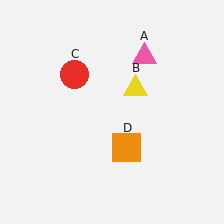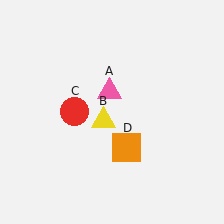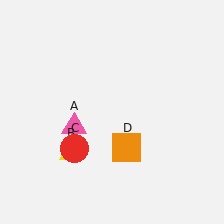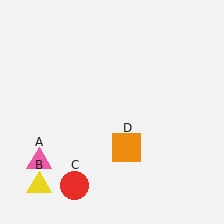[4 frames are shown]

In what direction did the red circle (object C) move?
The red circle (object C) moved down.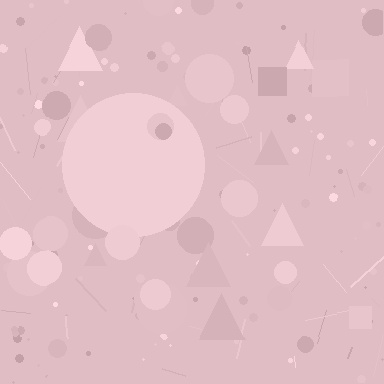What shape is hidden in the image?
A circle is hidden in the image.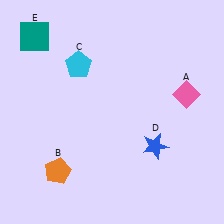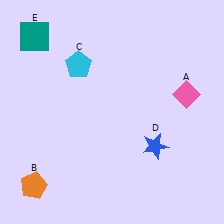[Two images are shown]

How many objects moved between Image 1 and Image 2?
1 object moved between the two images.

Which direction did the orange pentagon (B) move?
The orange pentagon (B) moved left.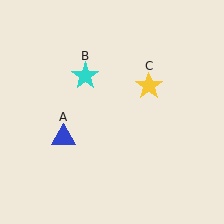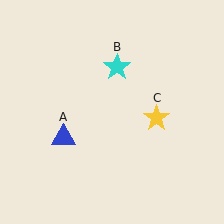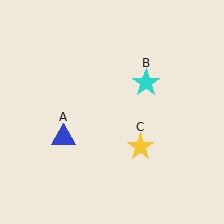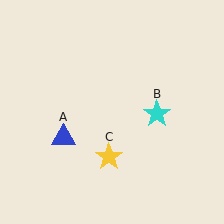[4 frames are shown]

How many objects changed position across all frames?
2 objects changed position: cyan star (object B), yellow star (object C).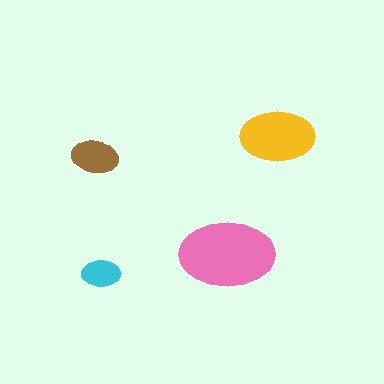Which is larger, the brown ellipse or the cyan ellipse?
The brown one.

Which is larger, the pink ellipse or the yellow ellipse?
The pink one.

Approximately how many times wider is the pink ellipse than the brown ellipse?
About 2 times wider.